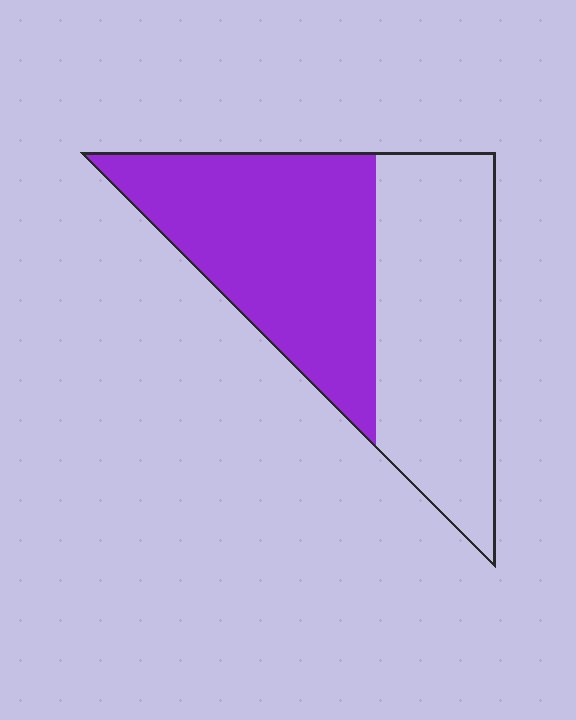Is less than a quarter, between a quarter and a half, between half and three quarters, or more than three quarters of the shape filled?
Between half and three quarters.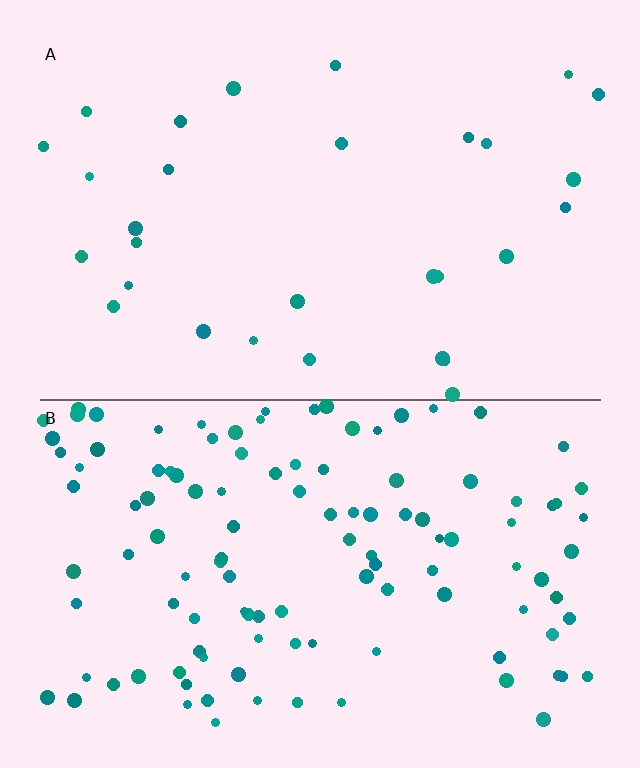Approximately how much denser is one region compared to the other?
Approximately 4.0× — region B over region A.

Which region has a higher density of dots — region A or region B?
B (the bottom).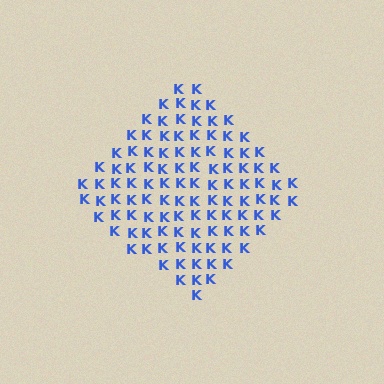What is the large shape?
The large shape is a diamond.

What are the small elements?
The small elements are letter K's.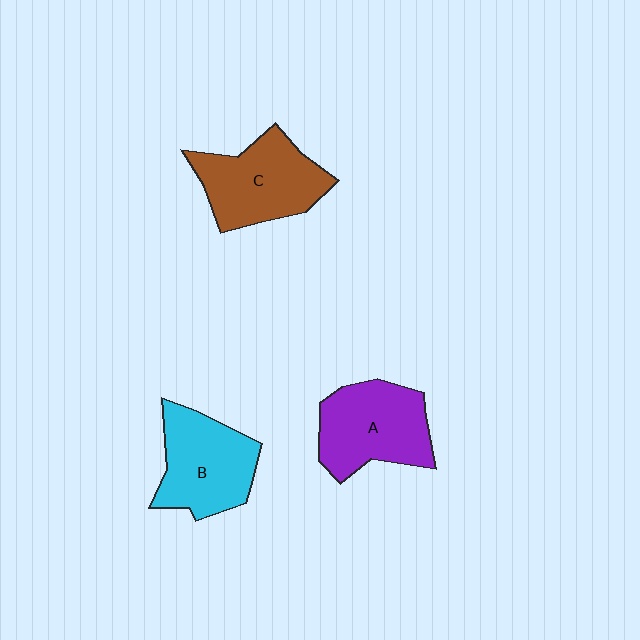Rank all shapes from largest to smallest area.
From largest to smallest: C (brown), A (purple), B (cyan).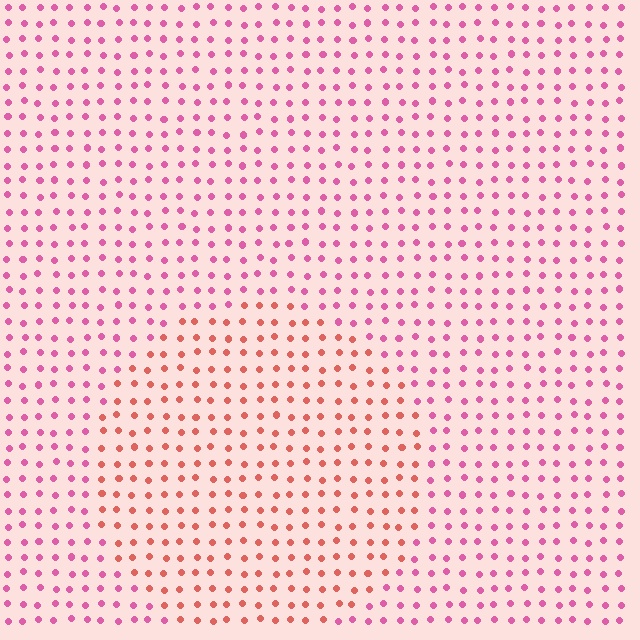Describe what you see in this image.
The image is filled with small pink elements in a uniform arrangement. A circle-shaped region is visible where the elements are tinted to a slightly different hue, forming a subtle color boundary.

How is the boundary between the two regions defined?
The boundary is defined purely by a slight shift in hue (about 38 degrees). Spacing, size, and orientation are identical on both sides.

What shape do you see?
I see a circle.